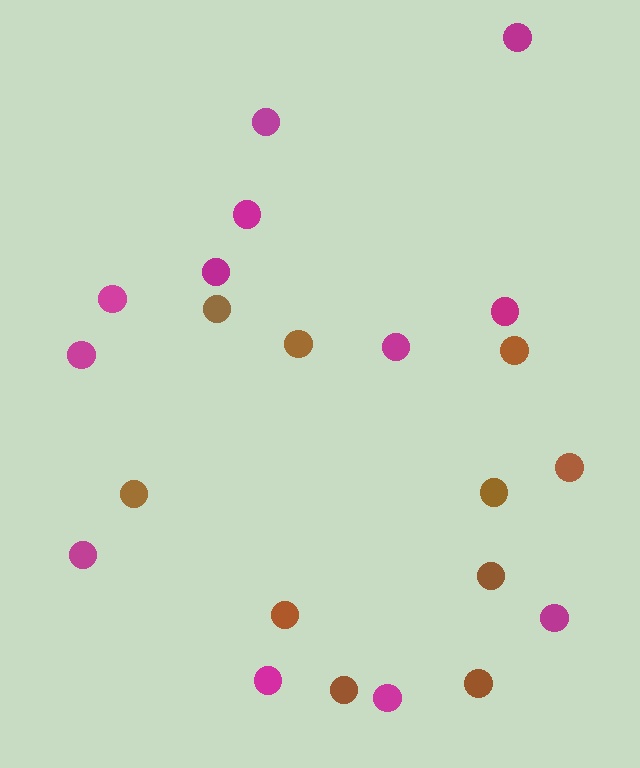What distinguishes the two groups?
There are 2 groups: one group of brown circles (10) and one group of magenta circles (12).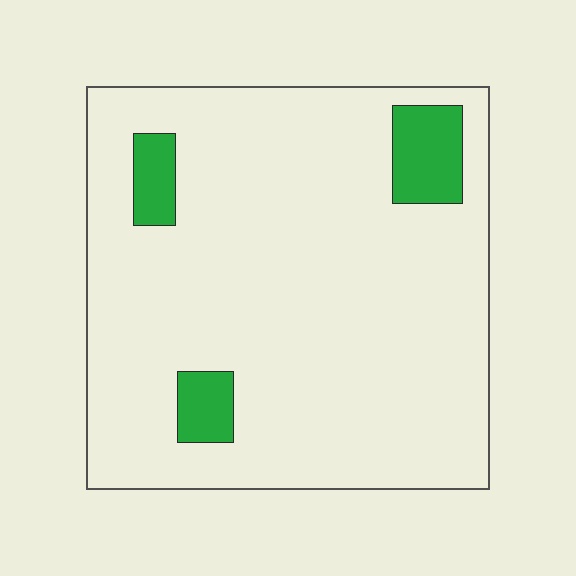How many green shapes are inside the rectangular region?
3.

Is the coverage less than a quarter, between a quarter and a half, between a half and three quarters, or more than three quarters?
Less than a quarter.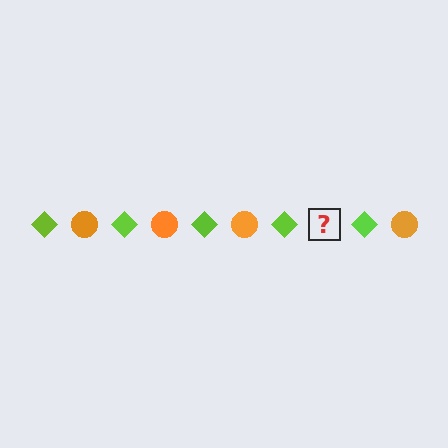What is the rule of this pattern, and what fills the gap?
The rule is that the pattern alternates between lime diamond and orange circle. The gap should be filled with an orange circle.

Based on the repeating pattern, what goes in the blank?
The blank should be an orange circle.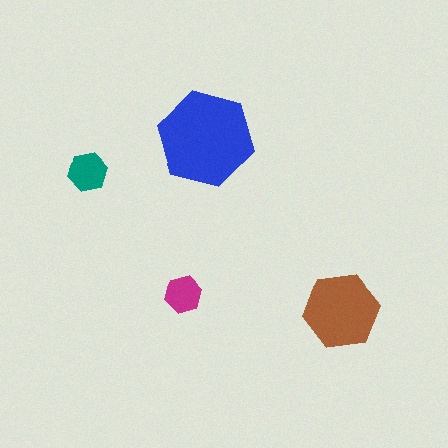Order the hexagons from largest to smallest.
the blue one, the brown one, the teal one, the magenta one.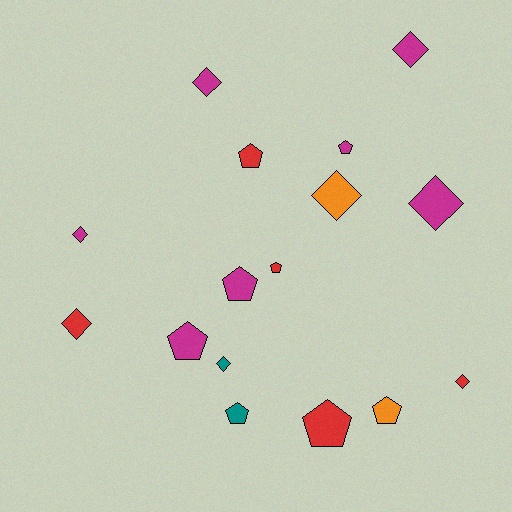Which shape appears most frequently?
Diamond, with 8 objects.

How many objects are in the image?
There are 16 objects.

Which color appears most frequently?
Magenta, with 7 objects.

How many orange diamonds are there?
There is 1 orange diamond.